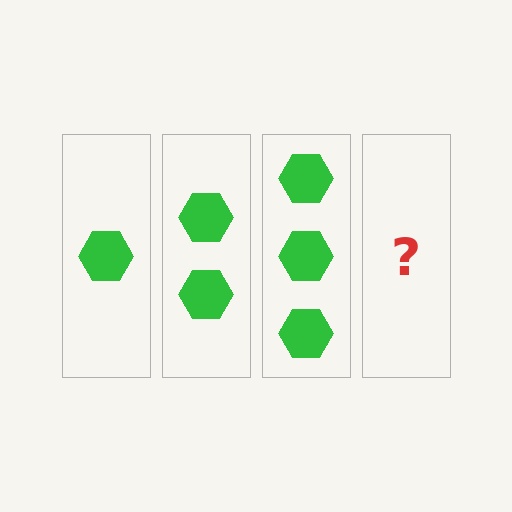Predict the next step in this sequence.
The next step is 4 hexagons.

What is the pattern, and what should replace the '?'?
The pattern is that each step adds one more hexagon. The '?' should be 4 hexagons.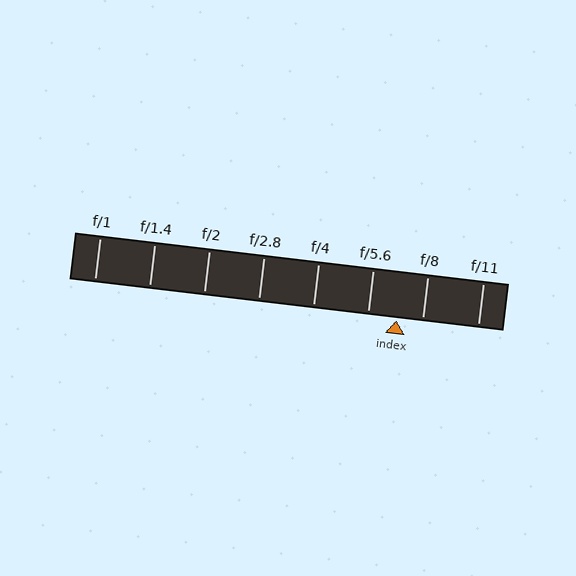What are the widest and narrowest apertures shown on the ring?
The widest aperture shown is f/1 and the narrowest is f/11.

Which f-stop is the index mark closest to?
The index mark is closest to f/8.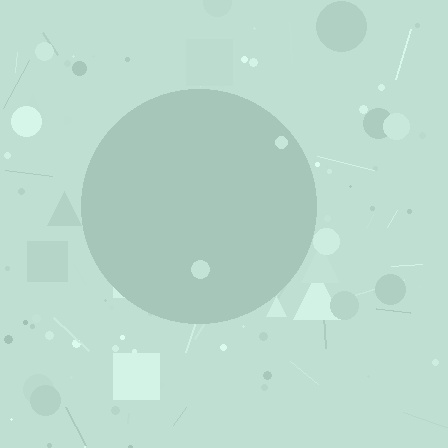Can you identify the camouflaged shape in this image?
The camouflaged shape is a circle.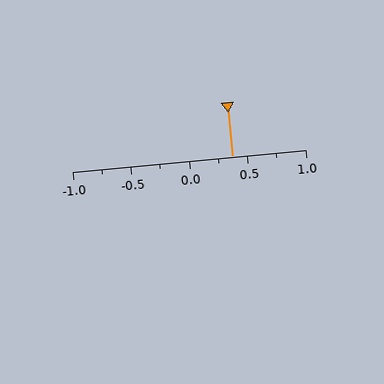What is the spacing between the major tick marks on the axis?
The major ticks are spaced 0.5 apart.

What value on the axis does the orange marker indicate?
The marker indicates approximately 0.38.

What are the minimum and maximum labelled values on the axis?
The axis runs from -1.0 to 1.0.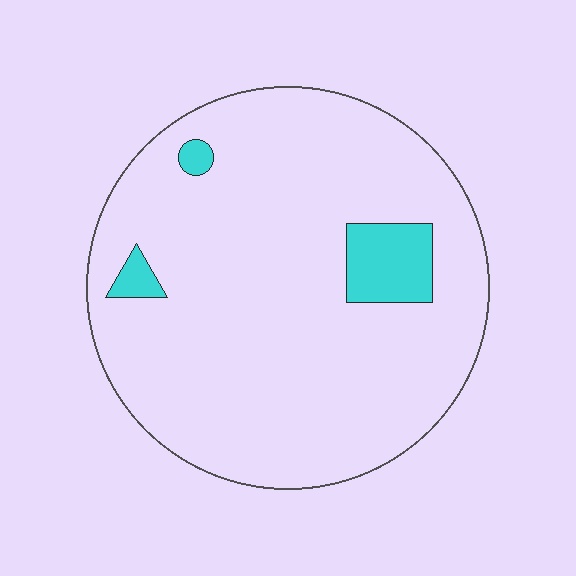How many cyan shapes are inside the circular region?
3.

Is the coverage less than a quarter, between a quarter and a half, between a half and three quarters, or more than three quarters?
Less than a quarter.